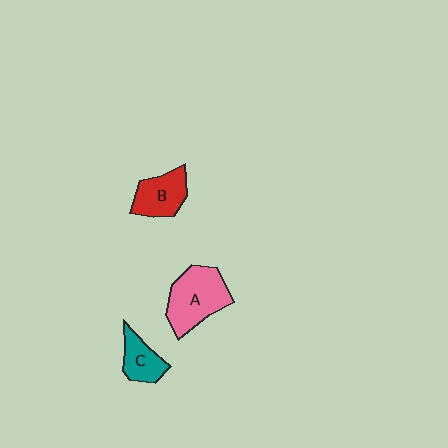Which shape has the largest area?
Shape A (pink).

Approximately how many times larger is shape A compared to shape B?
Approximately 1.5 times.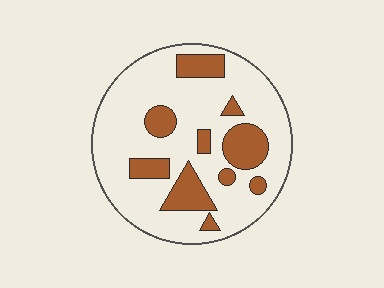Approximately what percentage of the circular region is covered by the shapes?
Approximately 25%.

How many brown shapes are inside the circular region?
10.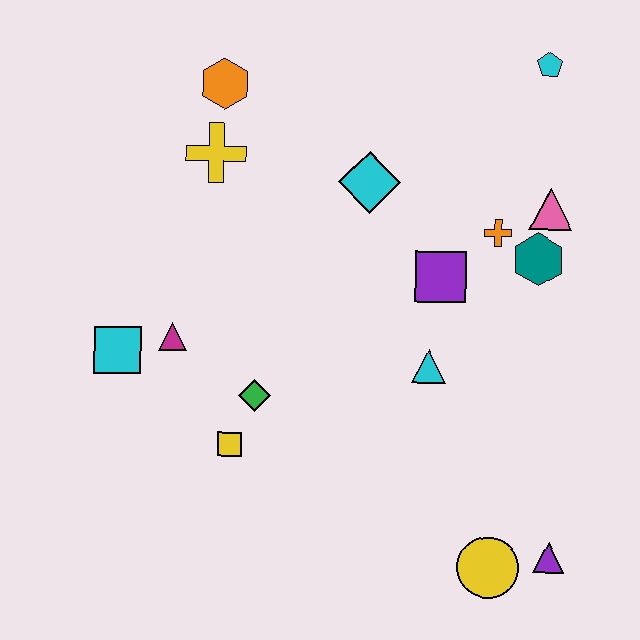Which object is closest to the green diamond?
The yellow square is closest to the green diamond.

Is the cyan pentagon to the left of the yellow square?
No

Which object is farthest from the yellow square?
The cyan pentagon is farthest from the yellow square.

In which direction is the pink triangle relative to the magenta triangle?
The pink triangle is to the right of the magenta triangle.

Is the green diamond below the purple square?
Yes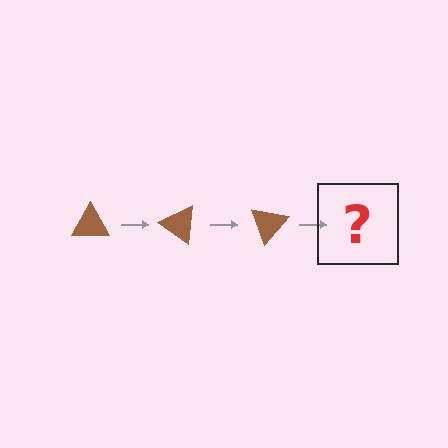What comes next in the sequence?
The next element should be a brown triangle rotated 105 degrees.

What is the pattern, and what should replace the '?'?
The pattern is that the triangle rotates 35 degrees each step. The '?' should be a brown triangle rotated 105 degrees.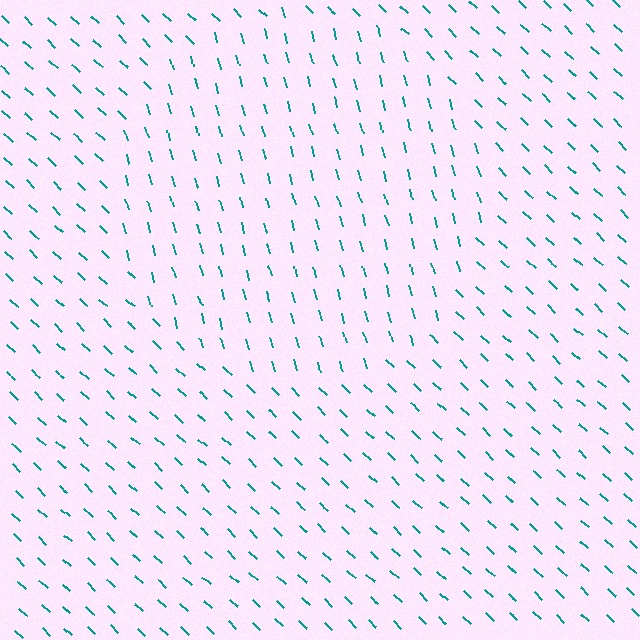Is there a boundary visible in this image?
Yes, there is a texture boundary formed by a change in line orientation.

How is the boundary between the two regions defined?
The boundary is defined purely by a change in line orientation (approximately 31 degrees difference). All lines are the same color and thickness.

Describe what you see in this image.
The image is filled with small teal line segments. A circle region in the image has lines oriented differently from the surrounding lines, creating a visible texture boundary.